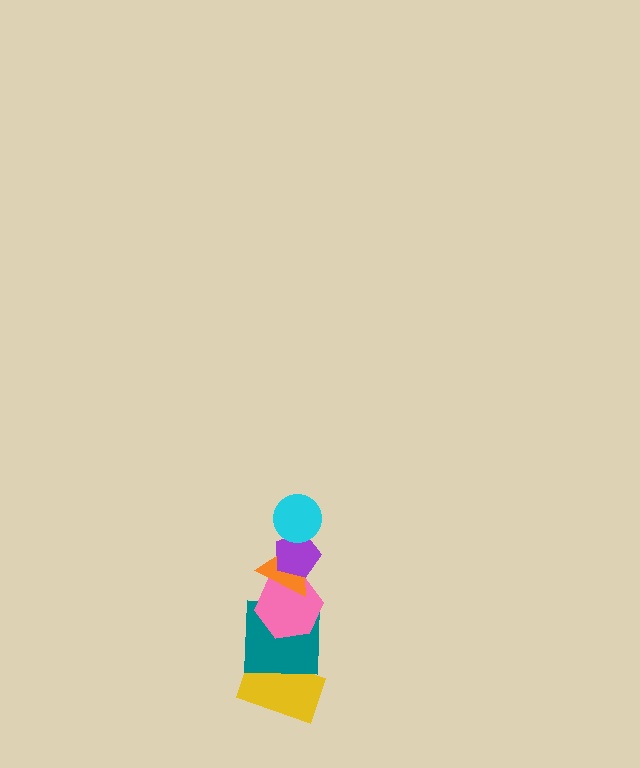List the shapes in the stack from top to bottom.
From top to bottom: the cyan circle, the purple pentagon, the orange triangle, the pink hexagon, the teal square, the yellow rectangle.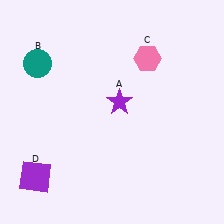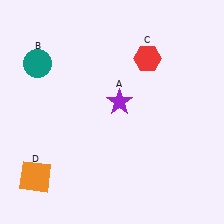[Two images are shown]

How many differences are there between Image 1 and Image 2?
There are 2 differences between the two images.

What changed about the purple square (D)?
In Image 1, D is purple. In Image 2, it changed to orange.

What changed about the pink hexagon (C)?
In Image 1, C is pink. In Image 2, it changed to red.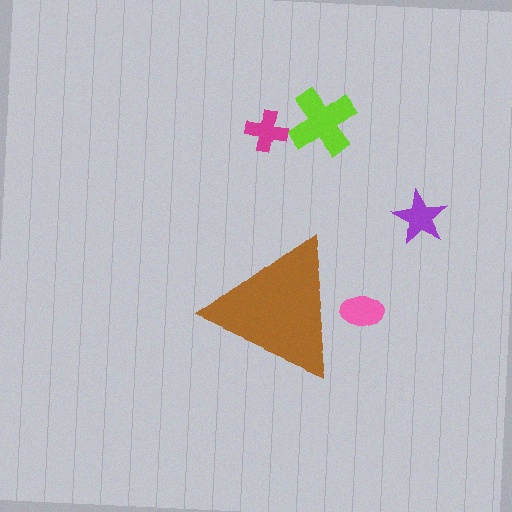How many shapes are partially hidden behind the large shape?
1 shape is partially hidden.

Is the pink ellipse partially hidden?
Yes, the pink ellipse is partially hidden behind the brown triangle.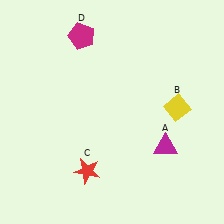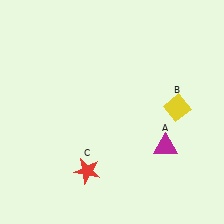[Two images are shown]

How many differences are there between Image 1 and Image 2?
There is 1 difference between the two images.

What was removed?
The magenta pentagon (D) was removed in Image 2.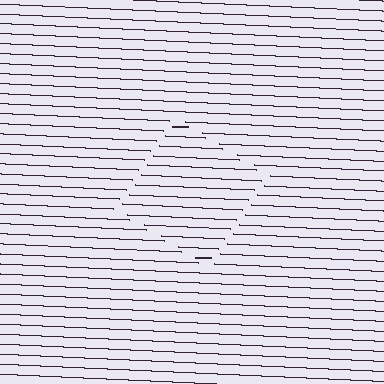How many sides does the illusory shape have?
4 sides — the line-ends trace a square.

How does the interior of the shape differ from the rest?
The interior of the shape contains the same grating, shifted by half a period — the contour is defined by the phase discontinuity where line-ends from the inner and outer gratings abut.